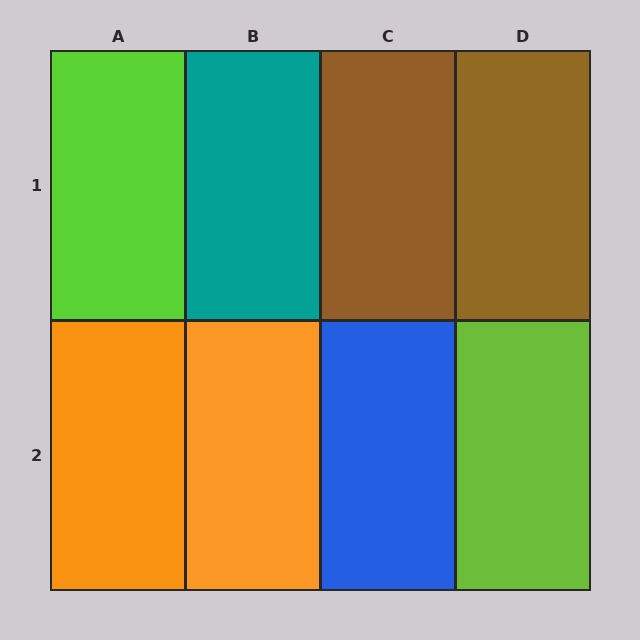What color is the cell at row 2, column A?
Orange.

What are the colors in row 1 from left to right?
Lime, teal, brown, brown.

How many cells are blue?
1 cell is blue.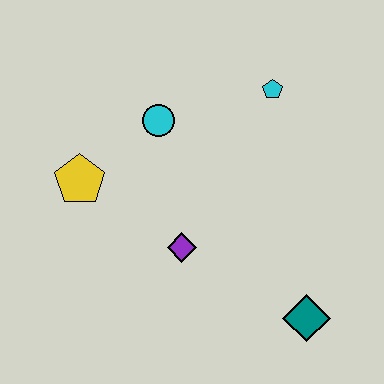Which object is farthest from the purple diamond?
The cyan pentagon is farthest from the purple diamond.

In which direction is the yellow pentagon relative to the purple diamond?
The yellow pentagon is to the left of the purple diamond.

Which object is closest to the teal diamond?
The purple diamond is closest to the teal diamond.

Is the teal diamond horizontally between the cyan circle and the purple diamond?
No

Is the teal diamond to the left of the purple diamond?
No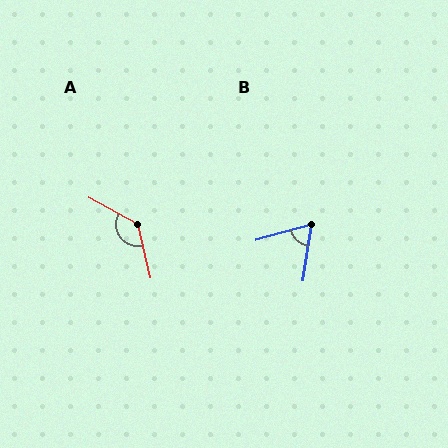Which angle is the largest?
A, at approximately 131 degrees.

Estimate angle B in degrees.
Approximately 66 degrees.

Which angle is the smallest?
B, at approximately 66 degrees.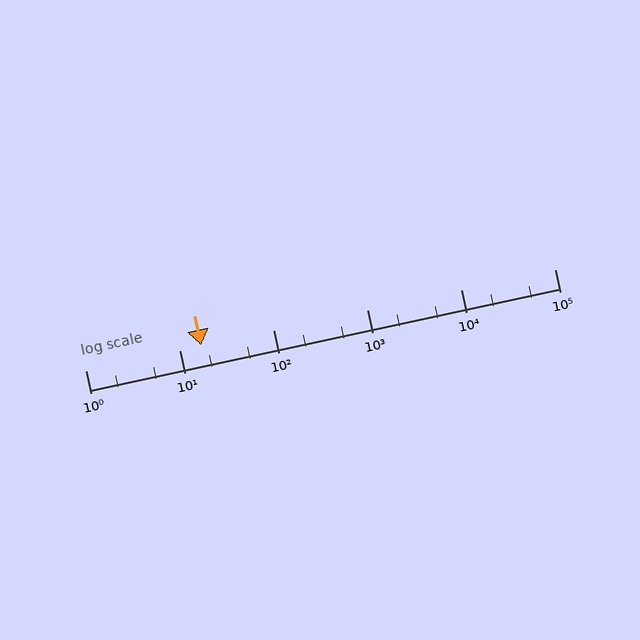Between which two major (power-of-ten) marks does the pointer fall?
The pointer is between 10 and 100.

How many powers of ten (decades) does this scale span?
The scale spans 5 decades, from 1 to 100000.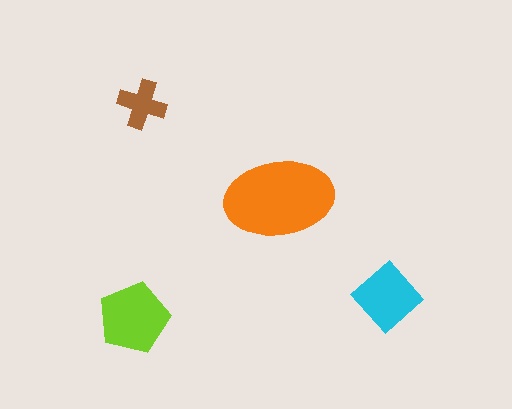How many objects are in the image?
There are 4 objects in the image.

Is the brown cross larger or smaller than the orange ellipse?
Smaller.